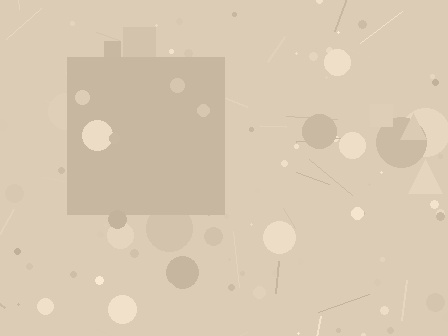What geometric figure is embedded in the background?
A square is embedded in the background.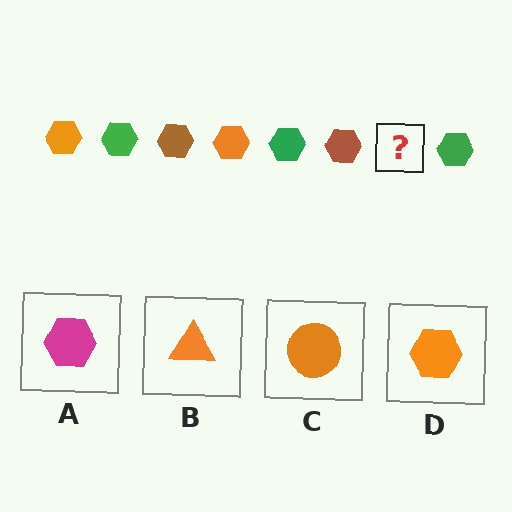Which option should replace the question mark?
Option D.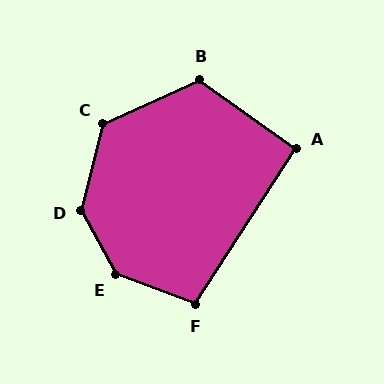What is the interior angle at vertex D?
Approximately 138 degrees (obtuse).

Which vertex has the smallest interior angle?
A, at approximately 93 degrees.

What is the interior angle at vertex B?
Approximately 120 degrees (obtuse).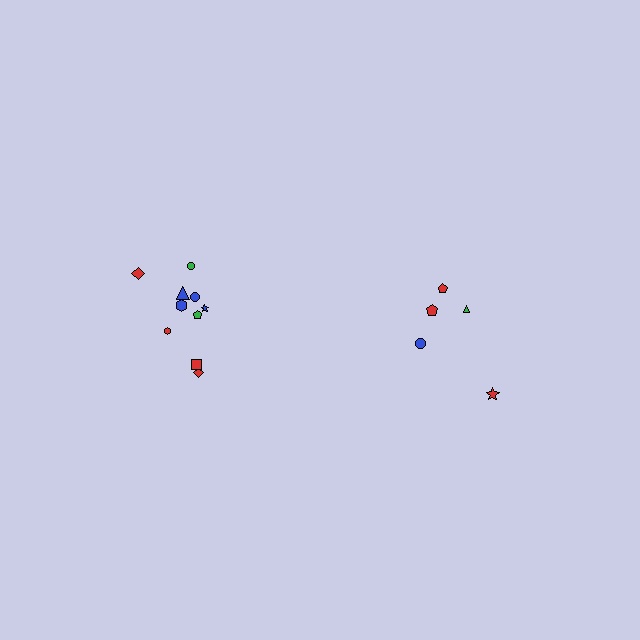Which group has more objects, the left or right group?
The left group.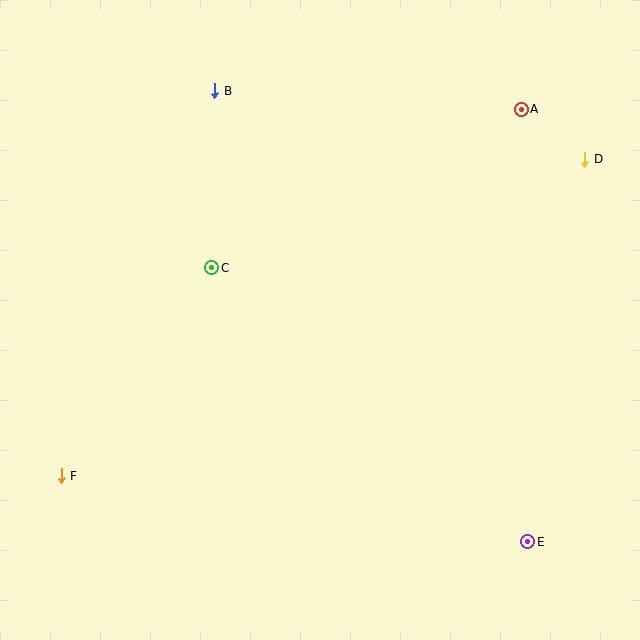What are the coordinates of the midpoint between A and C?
The midpoint between A and C is at (367, 189).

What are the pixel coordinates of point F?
Point F is at (61, 476).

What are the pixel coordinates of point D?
Point D is at (585, 159).